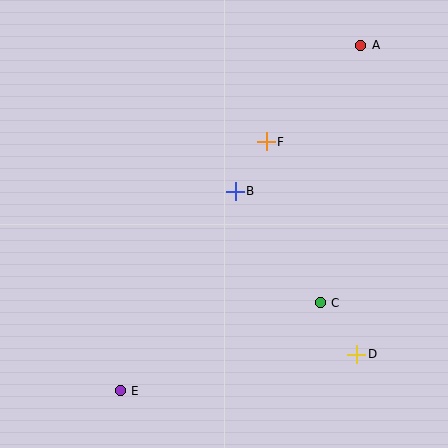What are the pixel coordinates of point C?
Point C is at (320, 303).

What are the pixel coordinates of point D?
Point D is at (357, 354).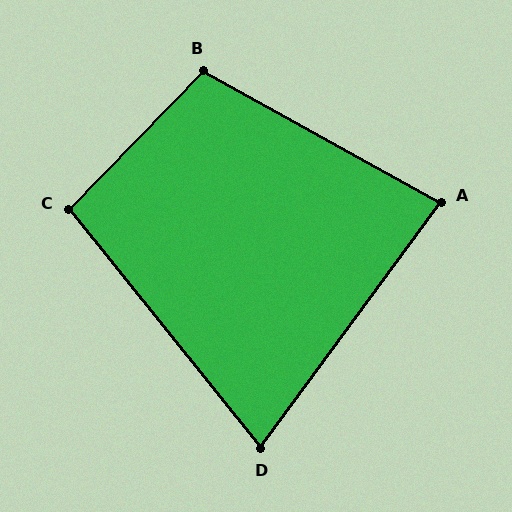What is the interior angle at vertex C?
Approximately 97 degrees (obtuse).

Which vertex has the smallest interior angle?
D, at approximately 75 degrees.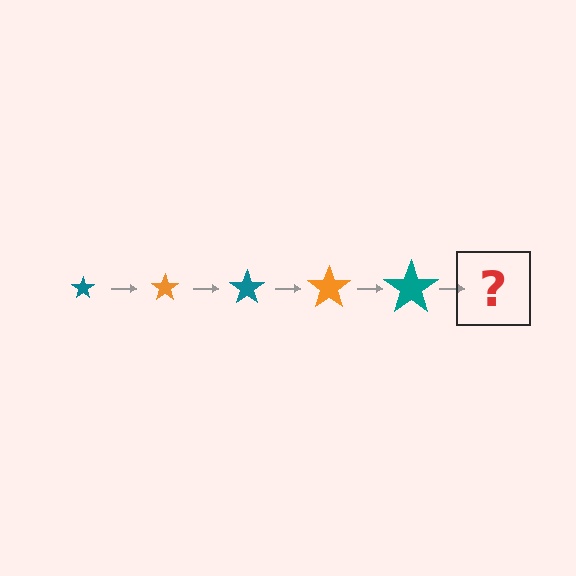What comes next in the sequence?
The next element should be an orange star, larger than the previous one.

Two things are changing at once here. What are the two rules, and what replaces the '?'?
The two rules are that the star grows larger each step and the color cycles through teal and orange. The '?' should be an orange star, larger than the previous one.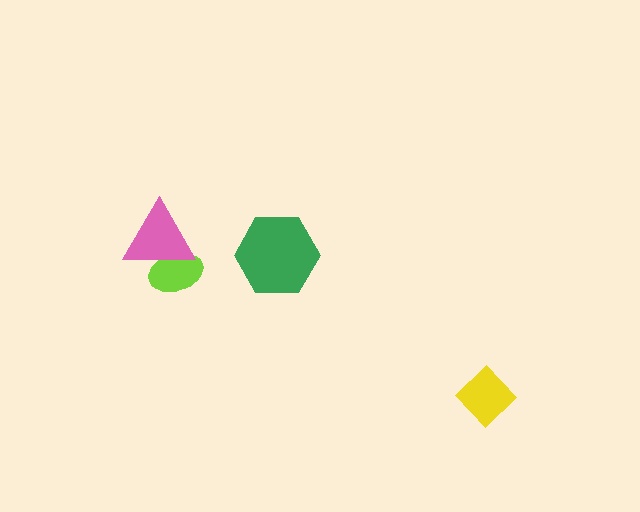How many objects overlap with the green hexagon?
0 objects overlap with the green hexagon.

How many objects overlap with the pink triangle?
1 object overlaps with the pink triangle.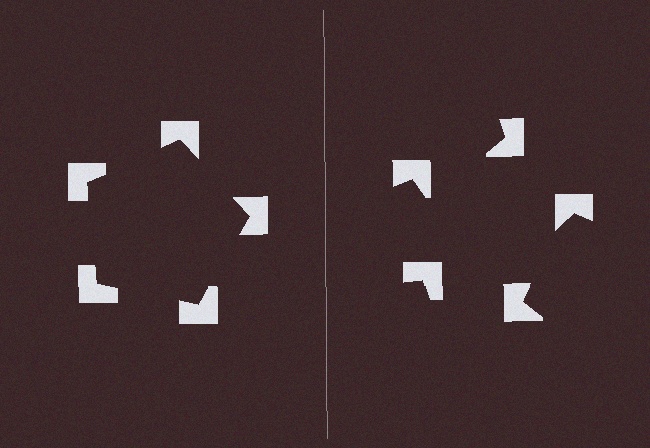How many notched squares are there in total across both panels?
10 — 5 on each side.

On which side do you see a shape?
An illusory pentagon appears on the left side. On the right side the wedge cuts are rotated, so no coherent shape forms.